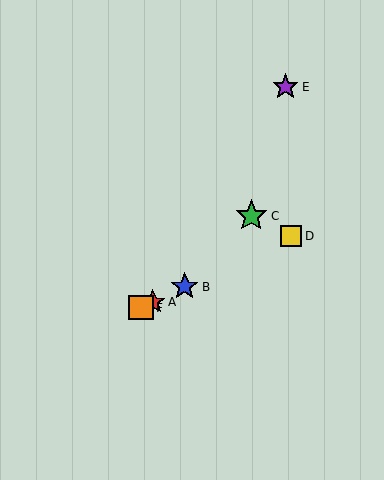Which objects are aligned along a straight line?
Objects A, B, D, F are aligned along a straight line.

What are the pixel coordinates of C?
Object C is at (251, 216).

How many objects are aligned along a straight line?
4 objects (A, B, D, F) are aligned along a straight line.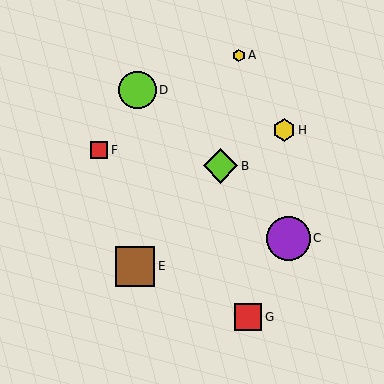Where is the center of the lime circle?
The center of the lime circle is at (137, 90).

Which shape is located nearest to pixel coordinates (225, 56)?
The yellow hexagon (labeled A) at (239, 55) is nearest to that location.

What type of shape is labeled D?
Shape D is a lime circle.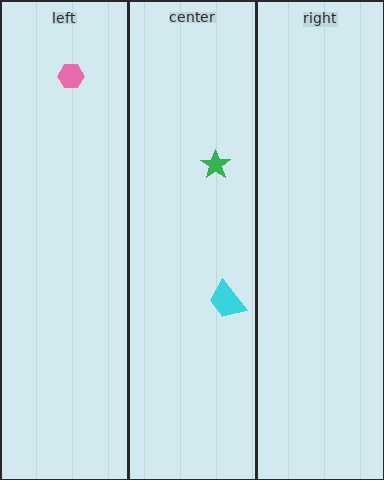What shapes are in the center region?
The green star, the cyan trapezoid.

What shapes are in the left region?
The pink hexagon.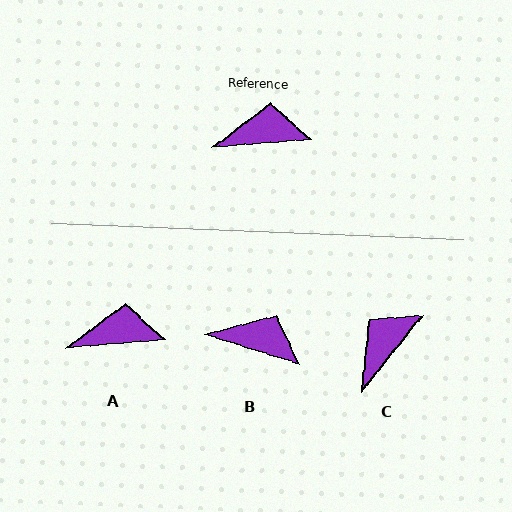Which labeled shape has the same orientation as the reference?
A.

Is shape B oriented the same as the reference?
No, it is off by about 22 degrees.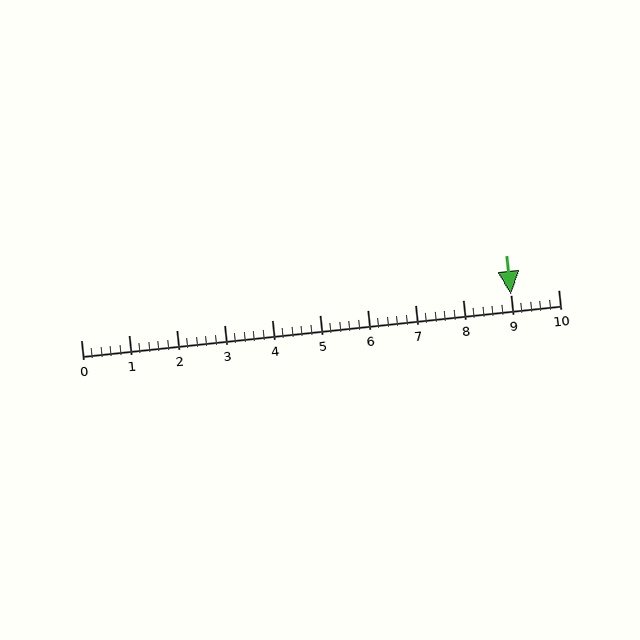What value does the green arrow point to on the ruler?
The green arrow points to approximately 9.0.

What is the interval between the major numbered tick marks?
The major tick marks are spaced 1 units apart.